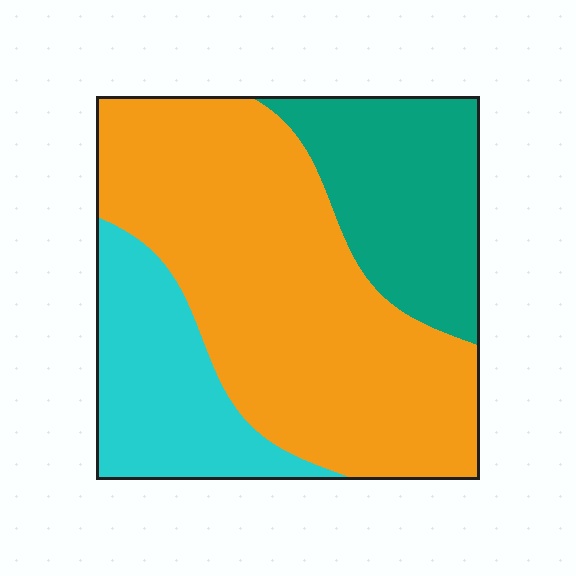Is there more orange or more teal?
Orange.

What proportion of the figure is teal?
Teal covers about 25% of the figure.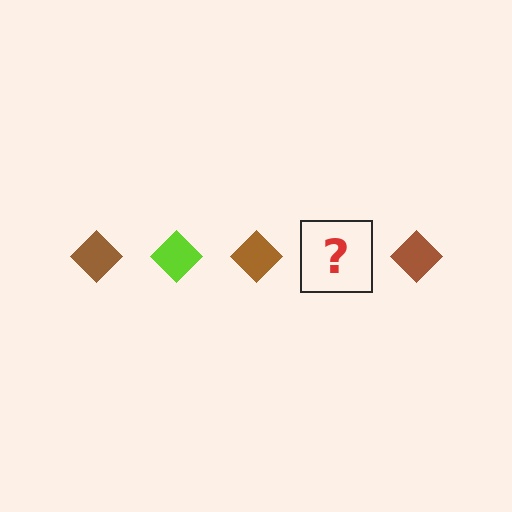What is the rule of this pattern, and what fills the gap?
The rule is that the pattern cycles through brown, lime diamonds. The gap should be filled with a lime diamond.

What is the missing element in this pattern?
The missing element is a lime diamond.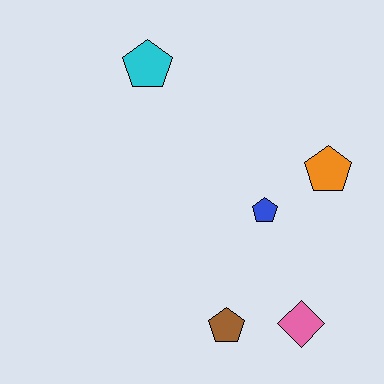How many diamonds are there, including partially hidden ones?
There is 1 diamond.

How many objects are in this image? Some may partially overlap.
There are 5 objects.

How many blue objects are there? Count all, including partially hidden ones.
There is 1 blue object.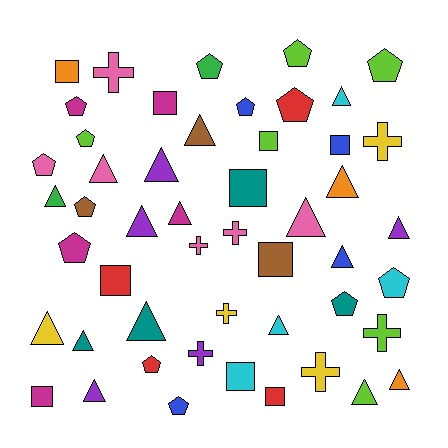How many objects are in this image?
There are 50 objects.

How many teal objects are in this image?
There are 4 teal objects.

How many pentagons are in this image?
There are 14 pentagons.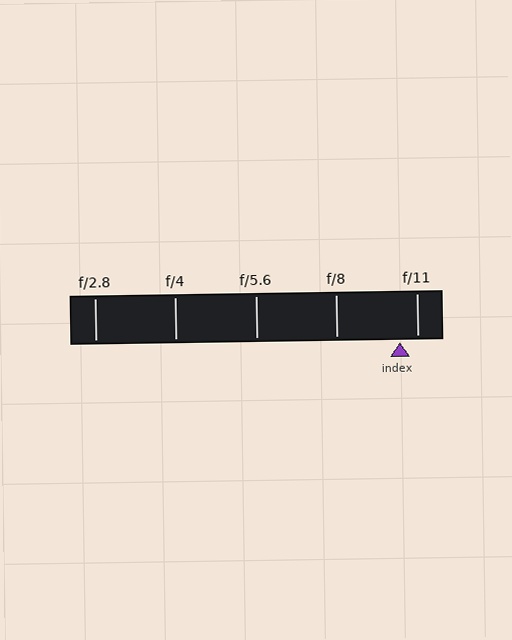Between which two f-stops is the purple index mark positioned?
The index mark is between f/8 and f/11.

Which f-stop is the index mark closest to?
The index mark is closest to f/11.